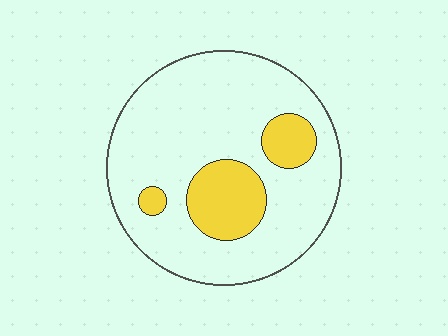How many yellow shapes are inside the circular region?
3.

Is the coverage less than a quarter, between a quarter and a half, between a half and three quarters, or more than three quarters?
Less than a quarter.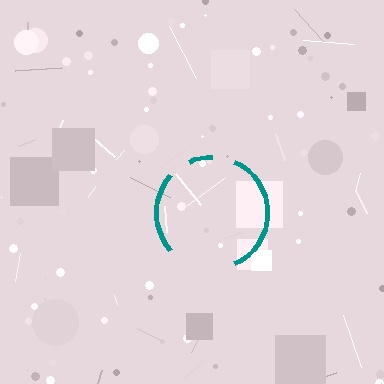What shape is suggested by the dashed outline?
The dashed outline suggests a circle.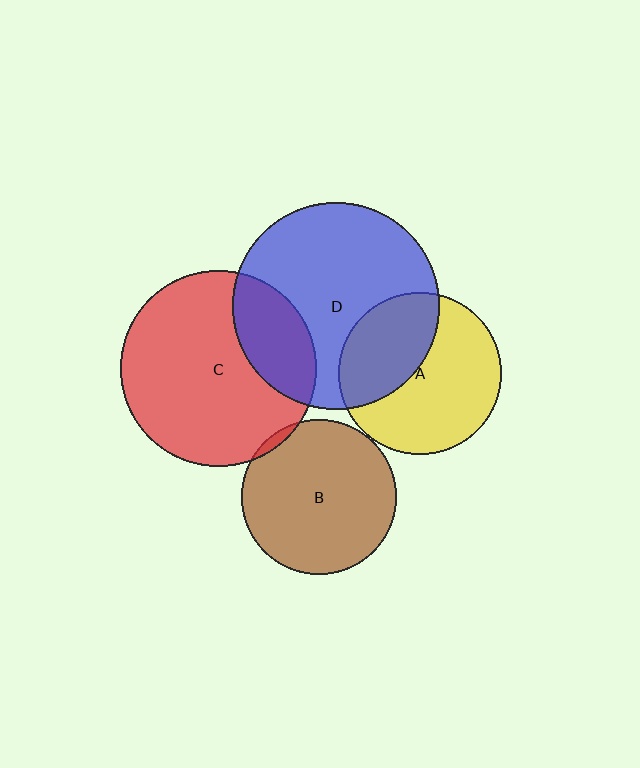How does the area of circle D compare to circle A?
Approximately 1.6 times.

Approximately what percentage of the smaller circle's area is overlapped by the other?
Approximately 25%.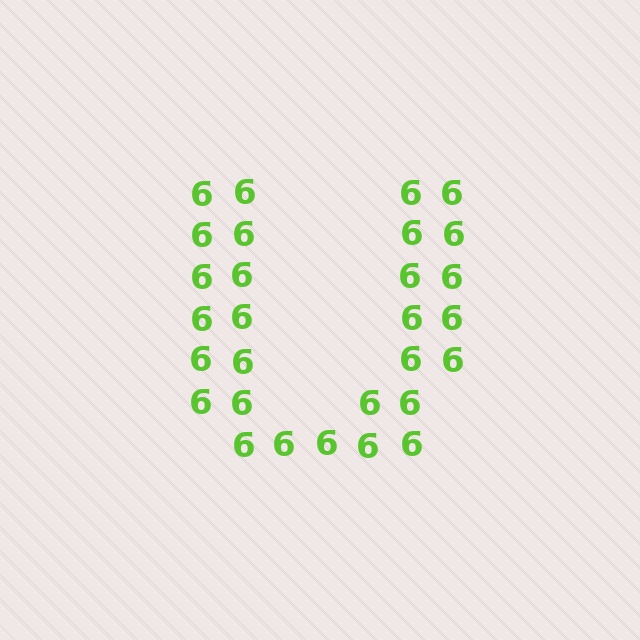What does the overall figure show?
The overall figure shows the letter U.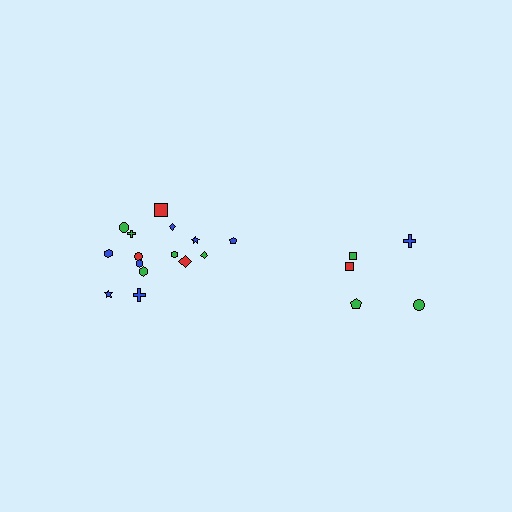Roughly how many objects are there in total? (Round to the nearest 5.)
Roughly 20 objects in total.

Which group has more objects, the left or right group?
The left group.